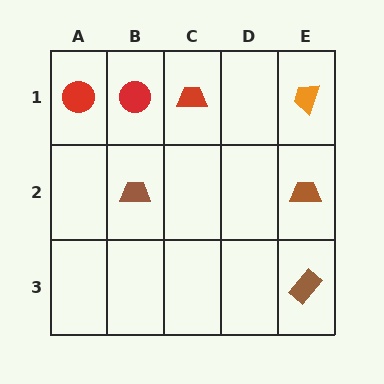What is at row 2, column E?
A brown trapezoid.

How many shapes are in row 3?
1 shape.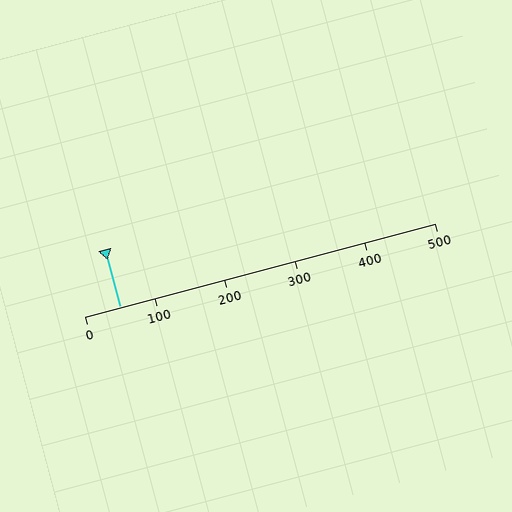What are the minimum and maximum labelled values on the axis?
The axis runs from 0 to 500.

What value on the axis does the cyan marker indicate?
The marker indicates approximately 50.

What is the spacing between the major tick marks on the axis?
The major ticks are spaced 100 apart.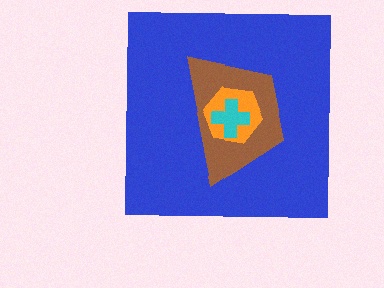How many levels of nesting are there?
4.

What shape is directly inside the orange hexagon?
The cyan cross.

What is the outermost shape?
The blue square.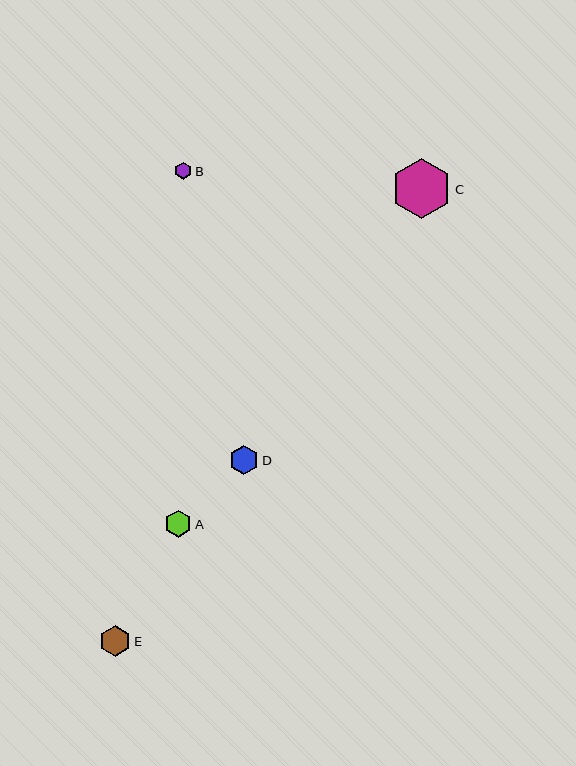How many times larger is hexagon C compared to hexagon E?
Hexagon C is approximately 1.9 times the size of hexagon E.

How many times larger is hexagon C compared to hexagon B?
Hexagon C is approximately 3.5 times the size of hexagon B.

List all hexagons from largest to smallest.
From largest to smallest: C, E, D, A, B.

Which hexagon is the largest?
Hexagon C is the largest with a size of approximately 60 pixels.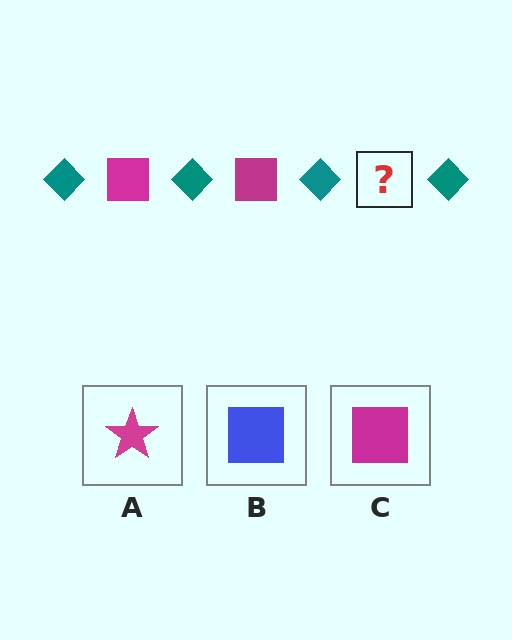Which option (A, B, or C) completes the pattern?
C.